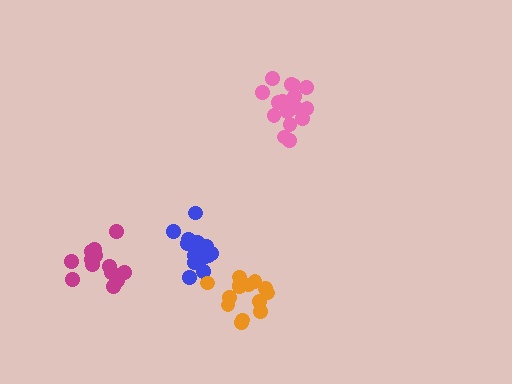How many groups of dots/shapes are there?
There are 4 groups.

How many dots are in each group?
Group 1: 16 dots, Group 2: 16 dots, Group 3: 14 dots, Group 4: 14 dots (60 total).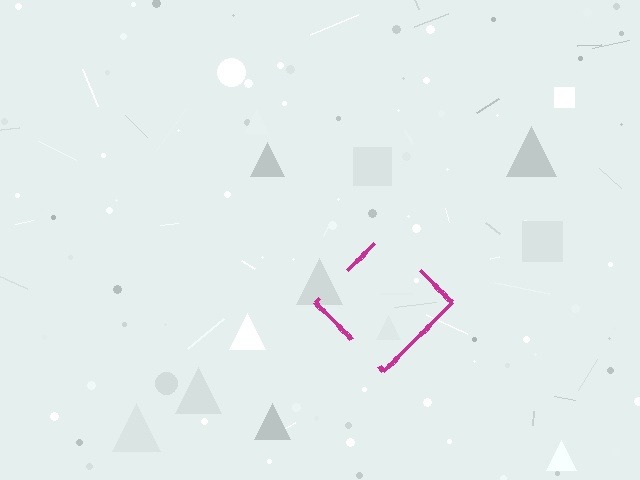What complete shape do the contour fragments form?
The contour fragments form a diamond.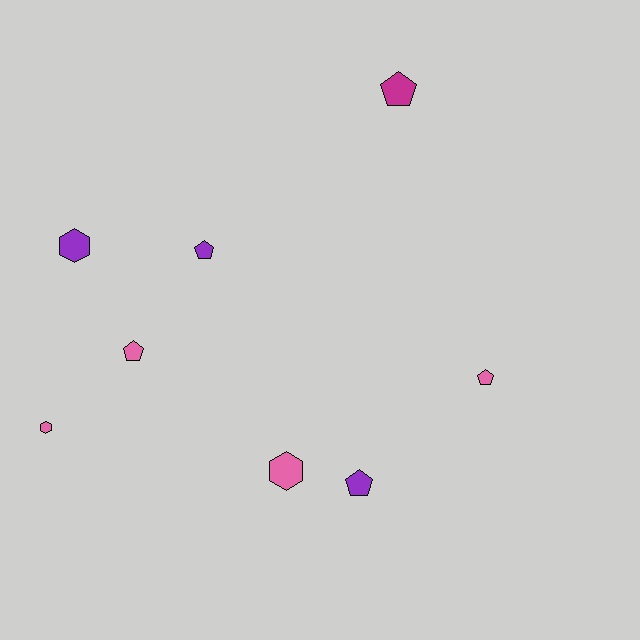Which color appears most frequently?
Pink, with 4 objects.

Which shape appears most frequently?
Pentagon, with 5 objects.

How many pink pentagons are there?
There are 2 pink pentagons.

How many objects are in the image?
There are 8 objects.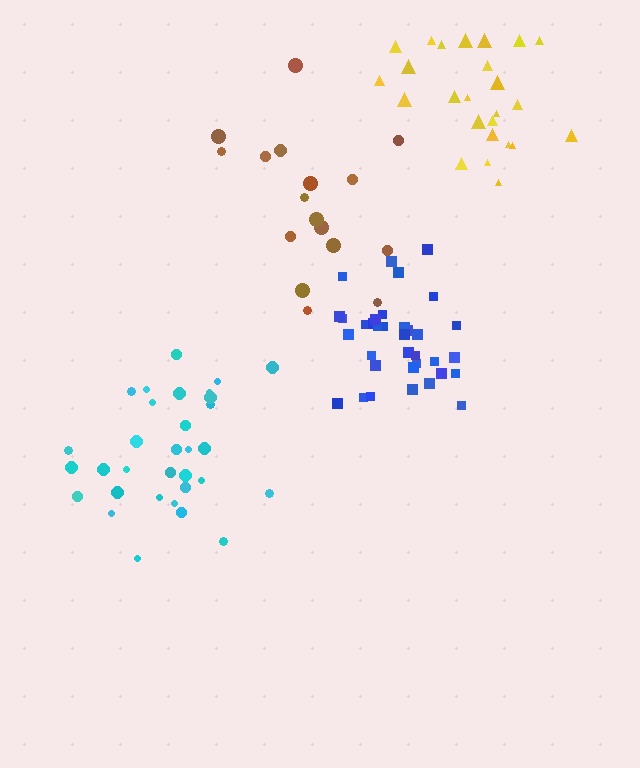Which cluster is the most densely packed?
Blue.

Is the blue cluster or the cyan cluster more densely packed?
Blue.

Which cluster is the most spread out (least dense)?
Brown.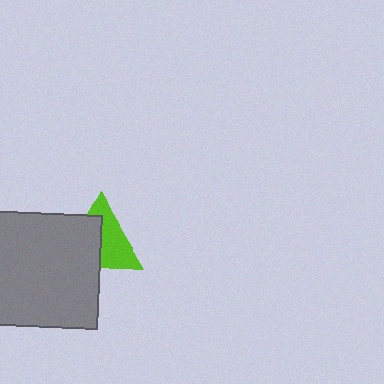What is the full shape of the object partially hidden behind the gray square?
The partially hidden object is a lime triangle.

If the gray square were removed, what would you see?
You would see the complete lime triangle.